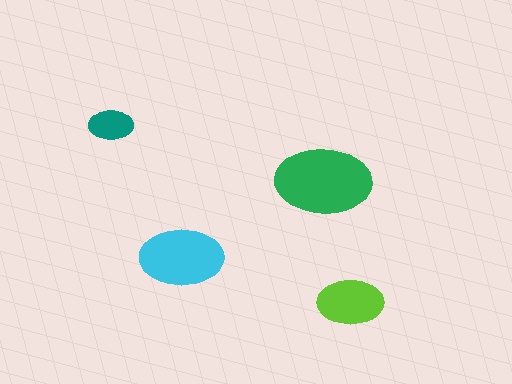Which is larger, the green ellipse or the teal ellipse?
The green one.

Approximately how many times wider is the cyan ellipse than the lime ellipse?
About 1.5 times wider.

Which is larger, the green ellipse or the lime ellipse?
The green one.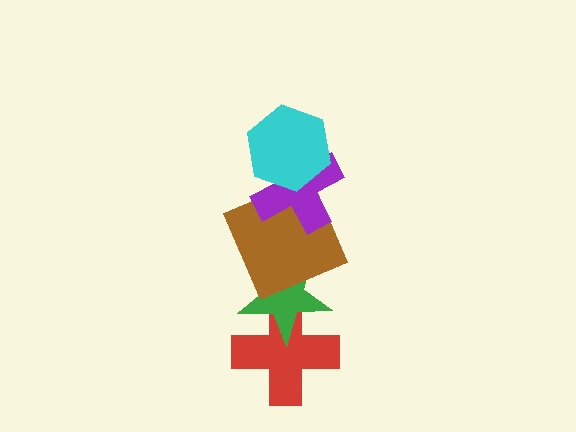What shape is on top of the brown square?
The purple cross is on top of the brown square.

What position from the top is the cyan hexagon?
The cyan hexagon is 1st from the top.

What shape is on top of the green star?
The brown square is on top of the green star.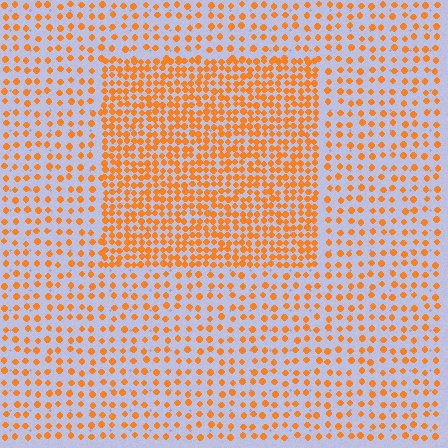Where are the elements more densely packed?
The elements are more densely packed inside the rectangle boundary.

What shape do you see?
I see a rectangle.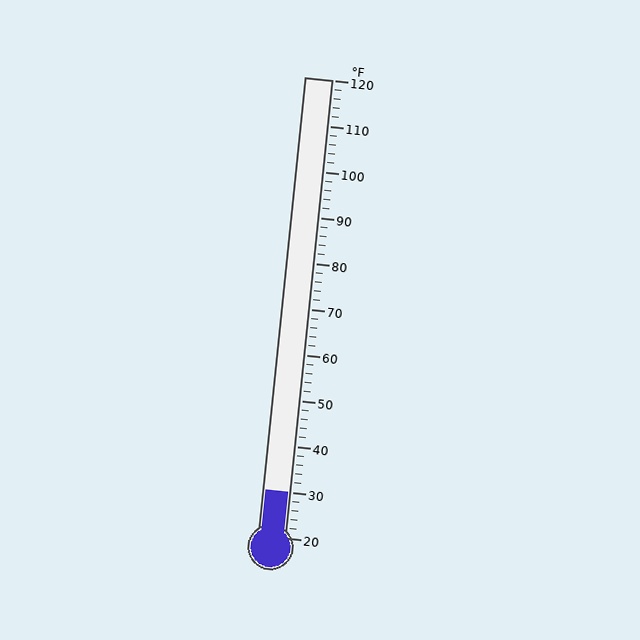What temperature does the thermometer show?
The thermometer shows approximately 30°F.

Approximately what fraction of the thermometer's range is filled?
The thermometer is filled to approximately 10% of its range.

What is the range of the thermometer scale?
The thermometer scale ranges from 20°F to 120°F.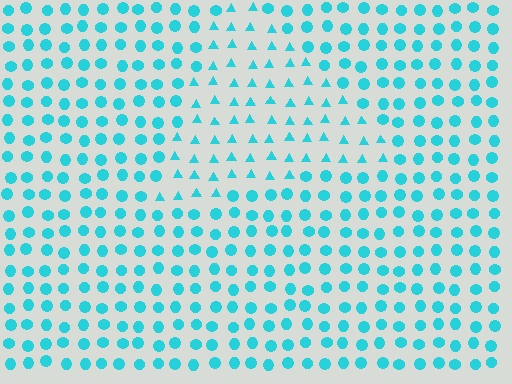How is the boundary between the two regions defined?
The boundary is defined by a change in element shape: triangles inside vs. circles outside. All elements share the same color and spacing.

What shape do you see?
I see a triangle.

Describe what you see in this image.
The image is filled with small cyan elements arranged in a uniform grid. A triangle-shaped region contains triangles, while the surrounding area contains circles. The boundary is defined purely by the change in element shape.